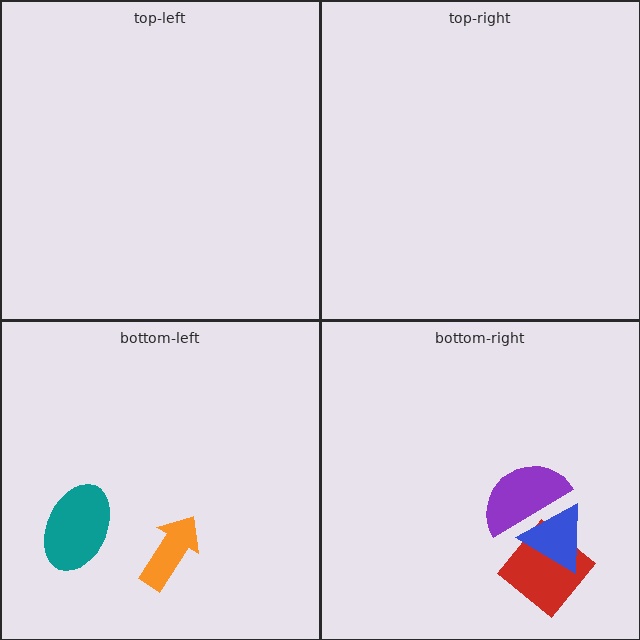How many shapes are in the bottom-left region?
2.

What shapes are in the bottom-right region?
The red diamond, the blue triangle, the purple semicircle.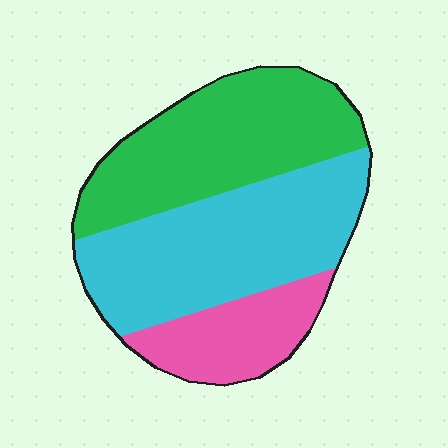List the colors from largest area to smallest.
From largest to smallest: cyan, green, pink.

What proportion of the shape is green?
Green takes up between a third and a half of the shape.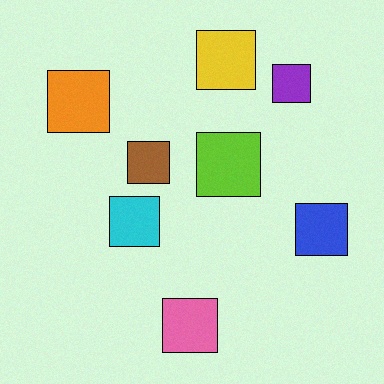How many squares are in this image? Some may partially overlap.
There are 8 squares.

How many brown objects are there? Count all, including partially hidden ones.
There is 1 brown object.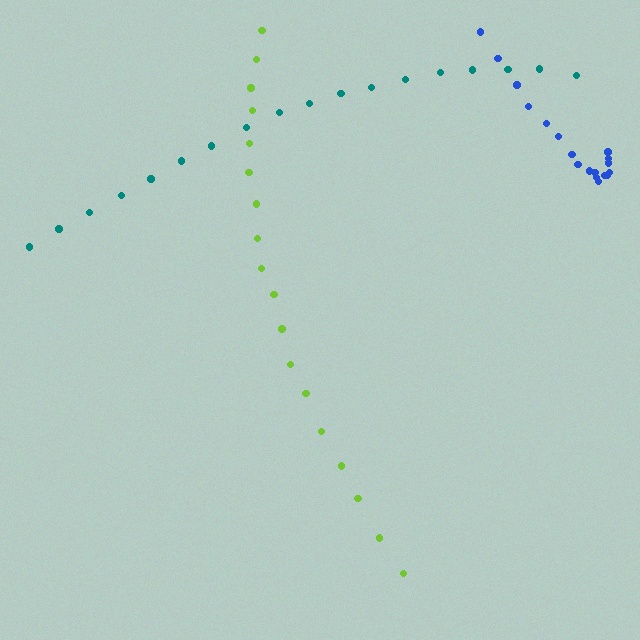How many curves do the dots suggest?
There are 3 distinct paths.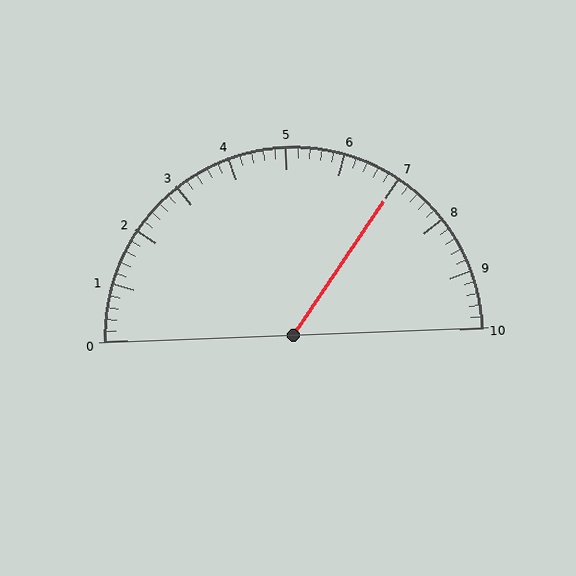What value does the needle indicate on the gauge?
The needle indicates approximately 7.0.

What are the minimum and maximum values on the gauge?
The gauge ranges from 0 to 10.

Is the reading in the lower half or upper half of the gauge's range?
The reading is in the upper half of the range (0 to 10).